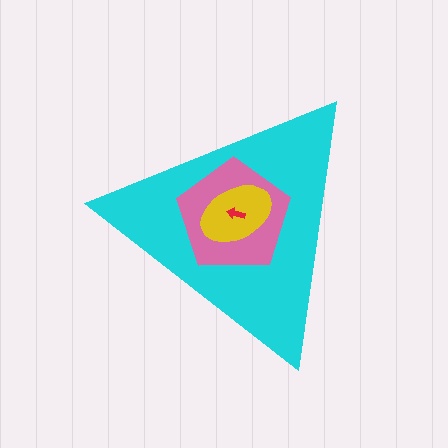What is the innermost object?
The red arrow.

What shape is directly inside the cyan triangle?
The pink pentagon.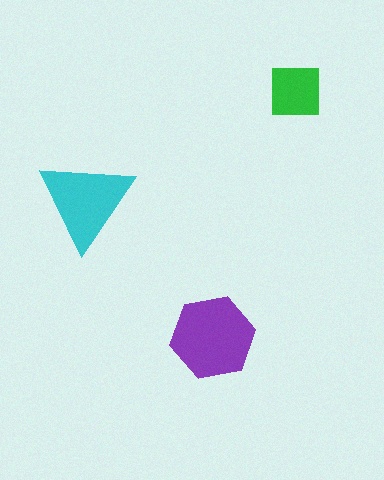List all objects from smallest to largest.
The green square, the cyan triangle, the purple hexagon.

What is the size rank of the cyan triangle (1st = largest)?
2nd.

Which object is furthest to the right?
The green square is rightmost.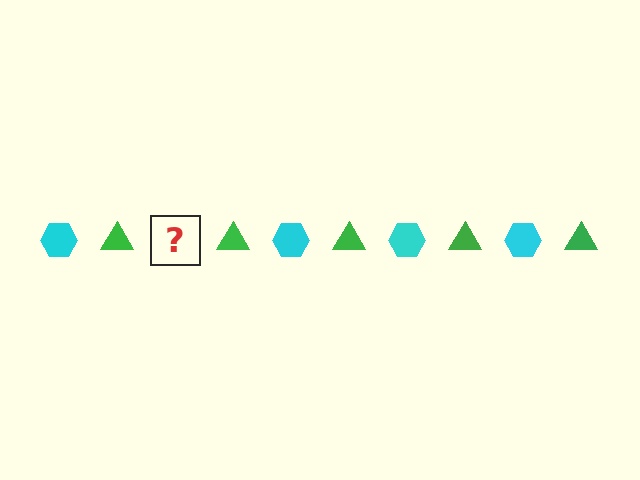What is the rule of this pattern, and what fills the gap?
The rule is that the pattern alternates between cyan hexagon and green triangle. The gap should be filled with a cyan hexagon.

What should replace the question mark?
The question mark should be replaced with a cyan hexagon.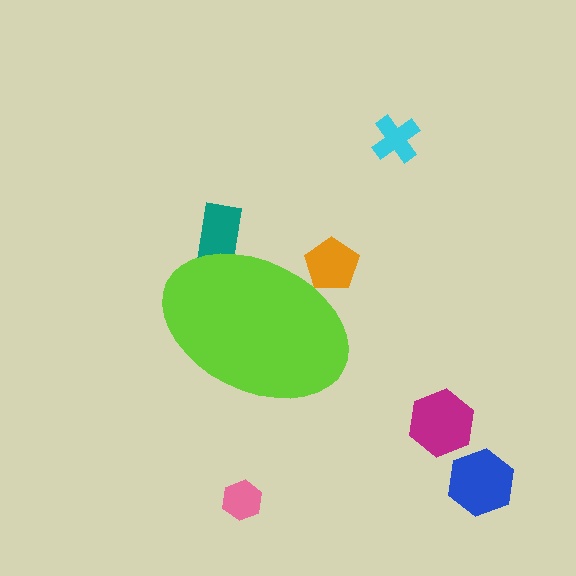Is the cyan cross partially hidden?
No, the cyan cross is fully visible.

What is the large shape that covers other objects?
A lime ellipse.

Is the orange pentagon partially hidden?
Yes, the orange pentagon is partially hidden behind the lime ellipse.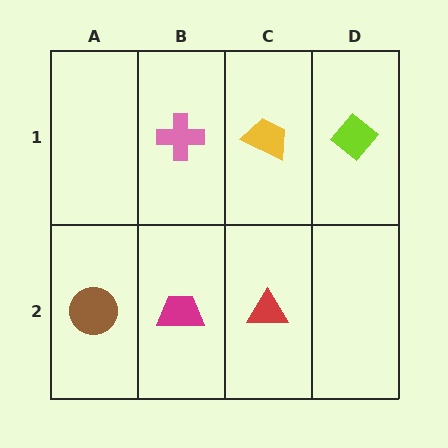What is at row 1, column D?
A lime diamond.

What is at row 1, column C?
A yellow trapezoid.